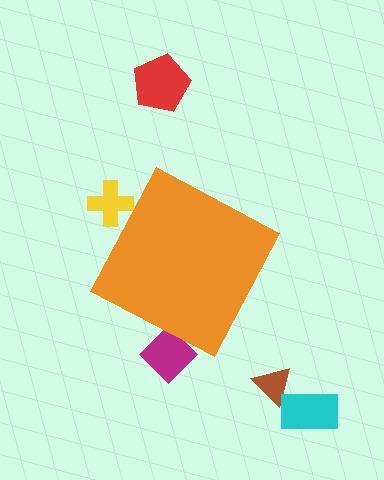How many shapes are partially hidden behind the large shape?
2 shapes are partially hidden.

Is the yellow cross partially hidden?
Yes, the yellow cross is partially hidden behind the orange diamond.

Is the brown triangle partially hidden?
No, the brown triangle is fully visible.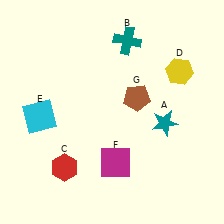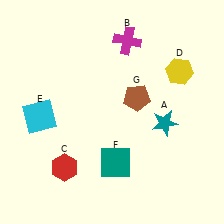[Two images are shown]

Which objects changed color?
B changed from teal to magenta. F changed from magenta to teal.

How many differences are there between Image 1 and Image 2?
There are 2 differences between the two images.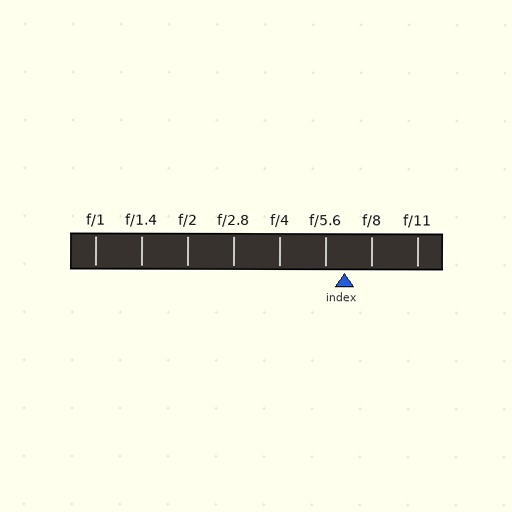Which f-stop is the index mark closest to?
The index mark is closest to f/5.6.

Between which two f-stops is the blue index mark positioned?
The index mark is between f/5.6 and f/8.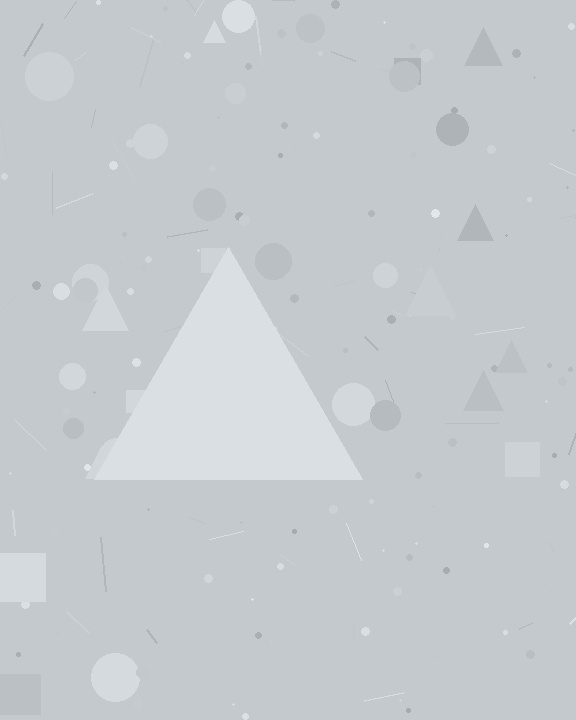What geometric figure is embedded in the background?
A triangle is embedded in the background.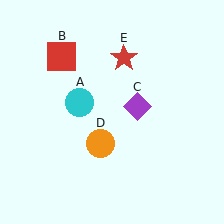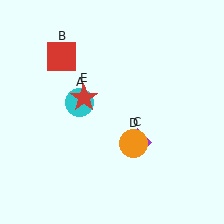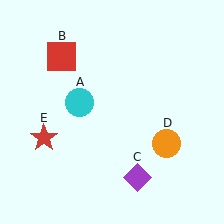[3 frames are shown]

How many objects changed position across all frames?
3 objects changed position: purple diamond (object C), orange circle (object D), red star (object E).